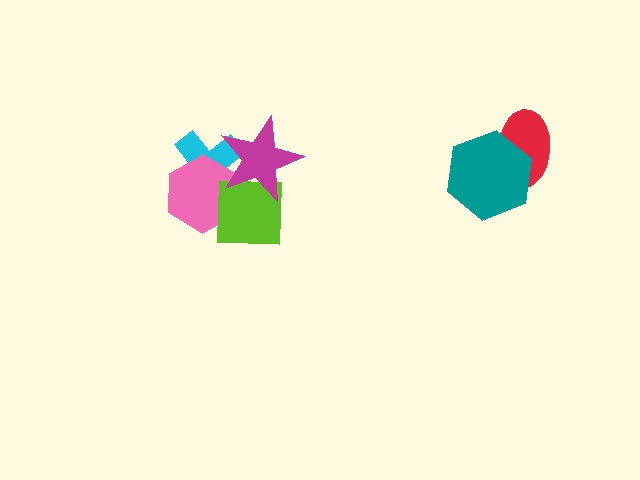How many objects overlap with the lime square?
3 objects overlap with the lime square.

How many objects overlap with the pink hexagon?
3 objects overlap with the pink hexagon.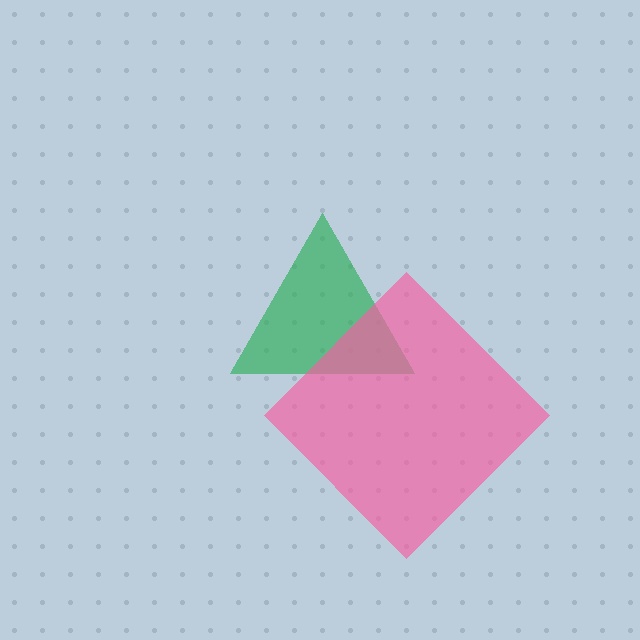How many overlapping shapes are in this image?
There are 2 overlapping shapes in the image.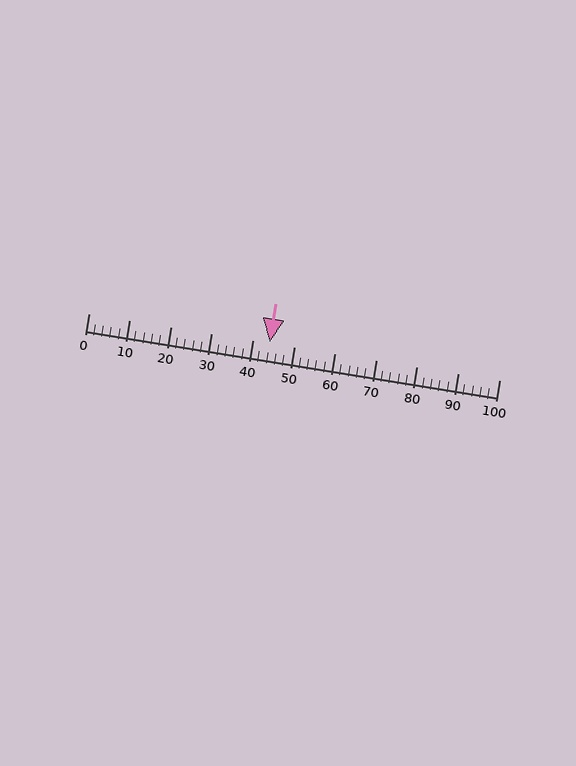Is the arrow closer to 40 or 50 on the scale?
The arrow is closer to 40.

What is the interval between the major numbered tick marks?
The major tick marks are spaced 10 units apart.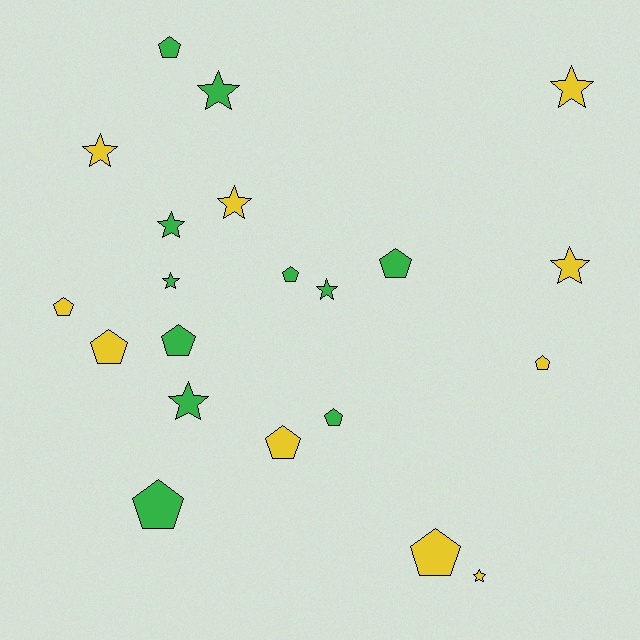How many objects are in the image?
There are 21 objects.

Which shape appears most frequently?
Pentagon, with 11 objects.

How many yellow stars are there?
There are 5 yellow stars.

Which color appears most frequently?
Green, with 11 objects.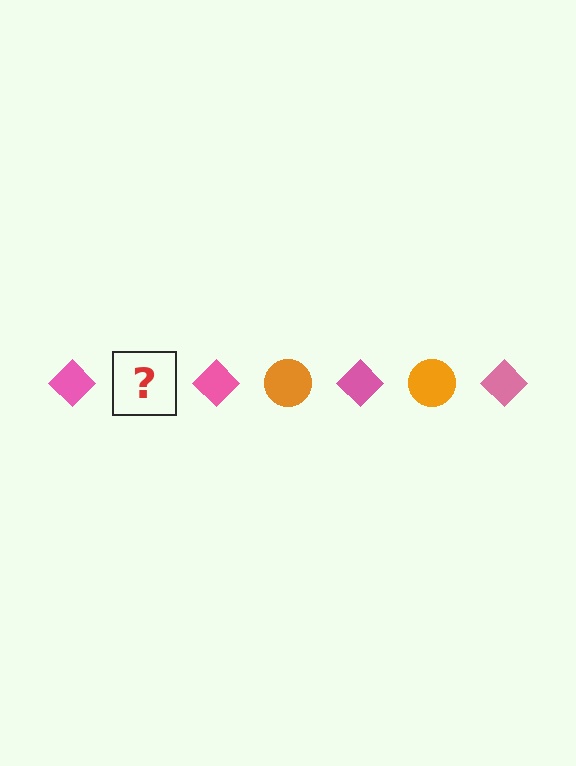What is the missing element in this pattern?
The missing element is an orange circle.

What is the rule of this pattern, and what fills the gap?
The rule is that the pattern alternates between pink diamond and orange circle. The gap should be filled with an orange circle.